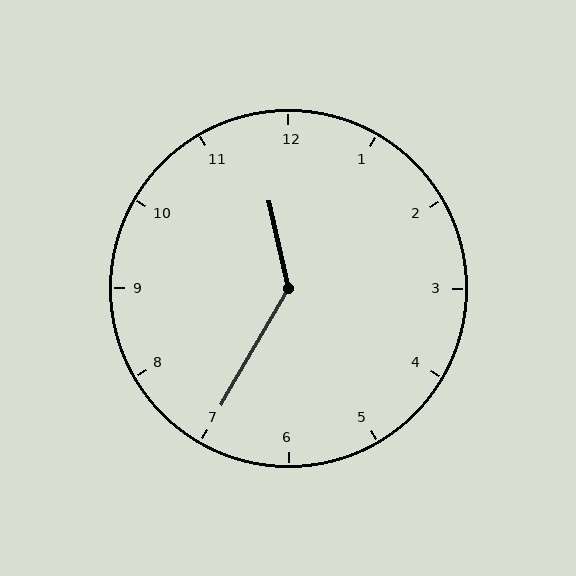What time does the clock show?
11:35.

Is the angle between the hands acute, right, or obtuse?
It is obtuse.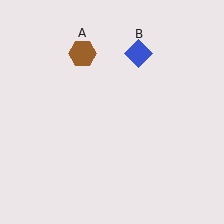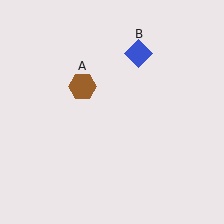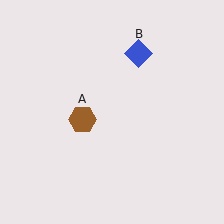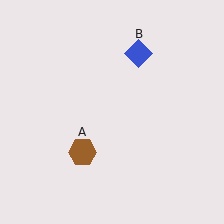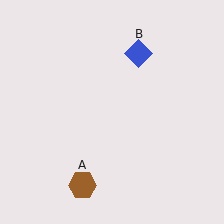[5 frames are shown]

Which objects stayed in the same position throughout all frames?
Blue diamond (object B) remained stationary.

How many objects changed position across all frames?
1 object changed position: brown hexagon (object A).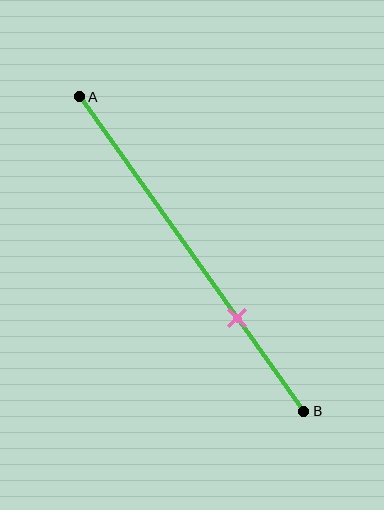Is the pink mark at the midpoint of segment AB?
No, the mark is at about 70% from A, not at the 50% midpoint.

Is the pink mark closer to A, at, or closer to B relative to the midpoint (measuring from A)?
The pink mark is closer to point B than the midpoint of segment AB.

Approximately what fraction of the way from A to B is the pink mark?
The pink mark is approximately 70% of the way from A to B.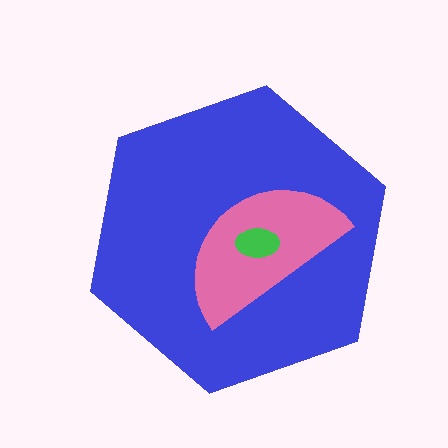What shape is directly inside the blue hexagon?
The pink semicircle.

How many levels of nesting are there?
3.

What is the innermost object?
The green ellipse.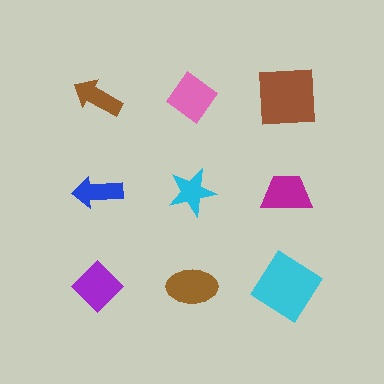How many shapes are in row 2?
3 shapes.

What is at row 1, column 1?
A brown arrow.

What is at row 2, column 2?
A cyan star.